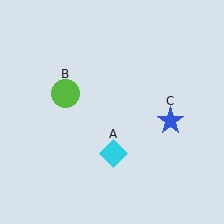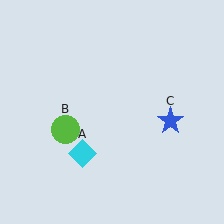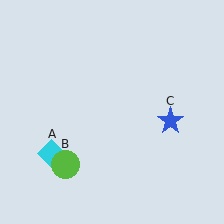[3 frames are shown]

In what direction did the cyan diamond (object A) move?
The cyan diamond (object A) moved left.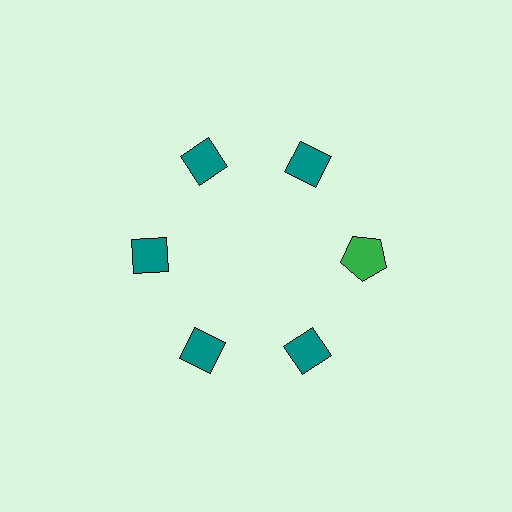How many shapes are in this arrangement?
There are 6 shapes arranged in a ring pattern.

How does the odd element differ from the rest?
It differs in both color (green instead of teal) and shape (pentagon instead of diamond).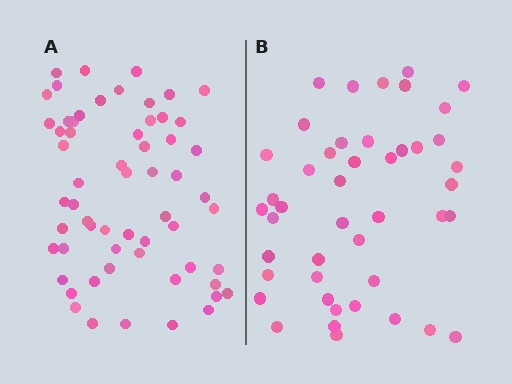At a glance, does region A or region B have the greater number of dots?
Region A (the left region) has more dots.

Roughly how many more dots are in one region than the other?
Region A has approximately 15 more dots than region B.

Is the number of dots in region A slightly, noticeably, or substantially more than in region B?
Region A has noticeably more, but not dramatically so. The ratio is roughly 1.3 to 1.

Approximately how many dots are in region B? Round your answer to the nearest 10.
About 40 dots. (The exact count is 45, which rounds to 40.)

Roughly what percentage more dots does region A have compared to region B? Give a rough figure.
About 35% more.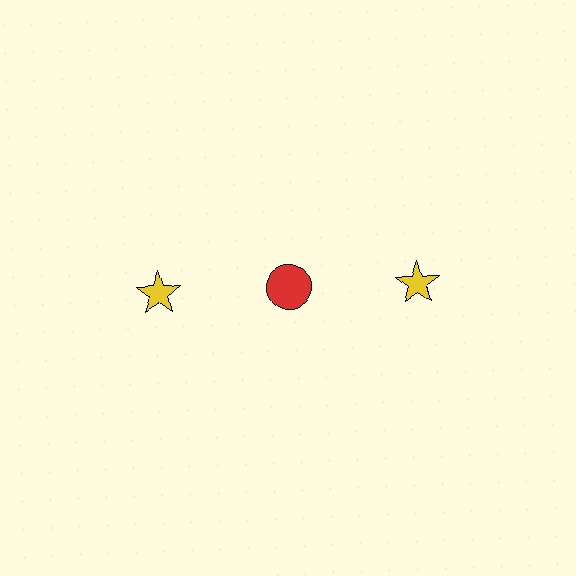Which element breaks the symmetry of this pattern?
The red circle in the top row, second from left column breaks the symmetry. All other shapes are yellow stars.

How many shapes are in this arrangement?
There are 3 shapes arranged in a grid pattern.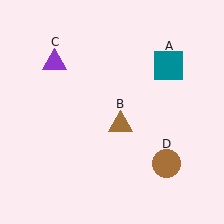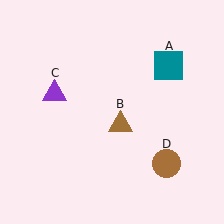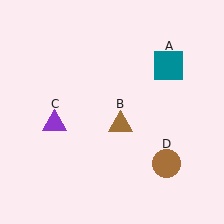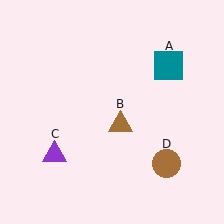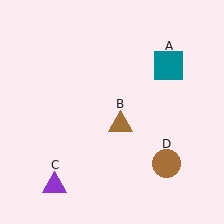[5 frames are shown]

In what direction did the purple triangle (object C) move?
The purple triangle (object C) moved down.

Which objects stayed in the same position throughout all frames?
Teal square (object A) and brown triangle (object B) and brown circle (object D) remained stationary.